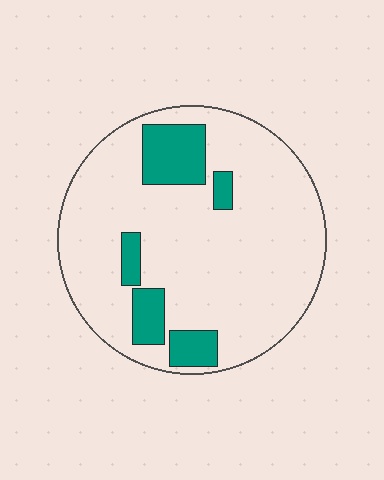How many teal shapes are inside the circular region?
5.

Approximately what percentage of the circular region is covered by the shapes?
Approximately 15%.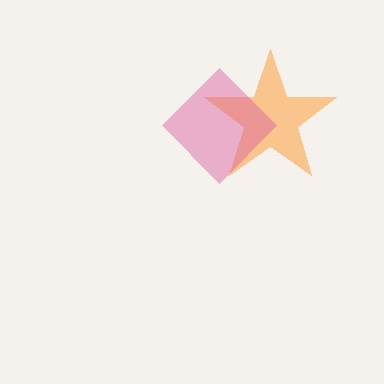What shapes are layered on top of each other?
The layered shapes are: an orange star, a pink diamond.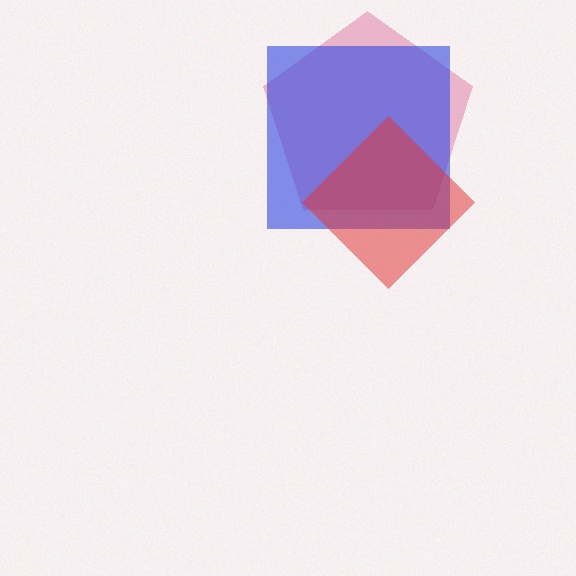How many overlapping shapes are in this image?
There are 3 overlapping shapes in the image.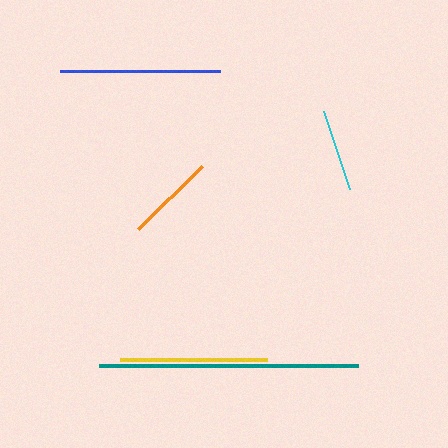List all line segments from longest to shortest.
From longest to shortest: teal, blue, yellow, orange, cyan.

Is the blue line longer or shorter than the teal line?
The teal line is longer than the blue line.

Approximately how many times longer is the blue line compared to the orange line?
The blue line is approximately 1.8 times the length of the orange line.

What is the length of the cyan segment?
The cyan segment is approximately 83 pixels long.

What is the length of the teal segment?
The teal segment is approximately 259 pixels long.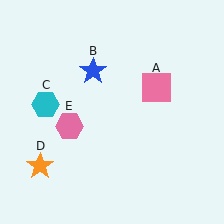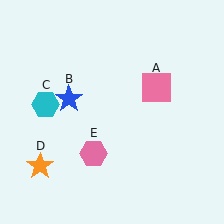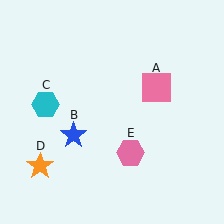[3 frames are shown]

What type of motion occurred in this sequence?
The blue star (object B), pink hexagon (object E) rotated counterclockwise around the center of the scene.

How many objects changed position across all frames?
2 objects changed position: blue star (object B), pink hexagon (object E).